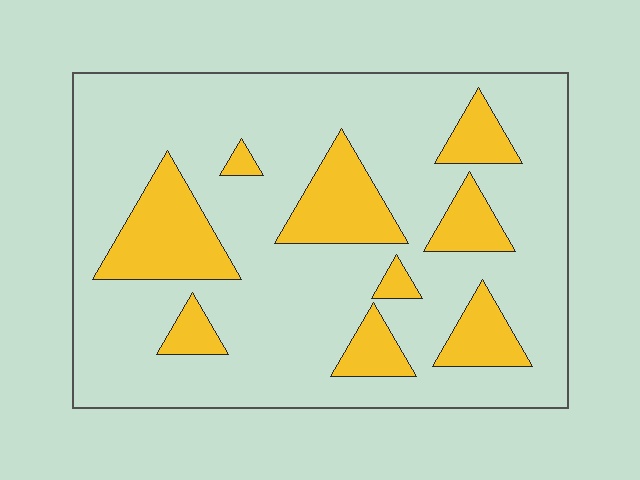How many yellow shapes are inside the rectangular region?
9.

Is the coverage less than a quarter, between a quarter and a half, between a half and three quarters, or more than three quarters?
Less than a quarter.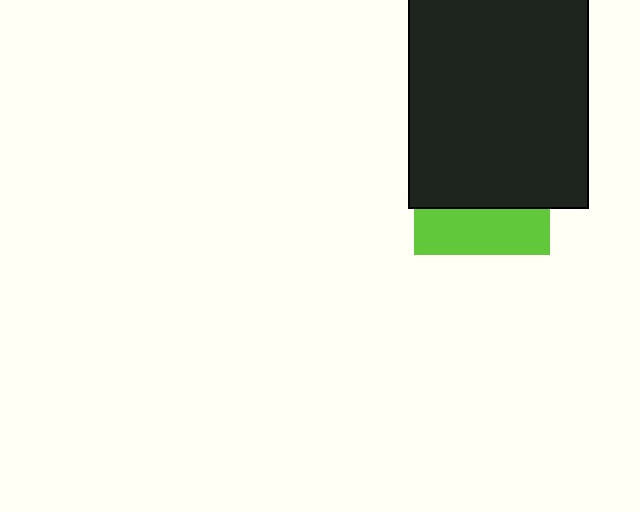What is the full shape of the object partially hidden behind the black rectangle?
The partially hidden object is a lime square.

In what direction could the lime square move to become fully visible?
The lime square could move down. That would shift it out from behind the black rectangle entirely.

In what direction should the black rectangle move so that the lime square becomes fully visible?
The black rectangle should move up. That is the shortest direction to clear the overlap and leave the lime square fully visible.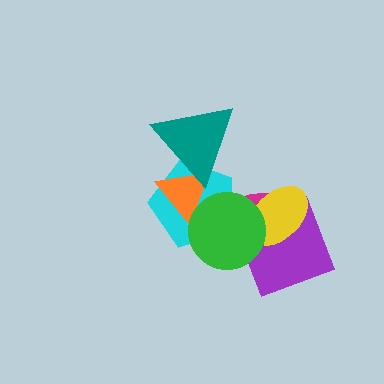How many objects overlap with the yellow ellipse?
3 objects overlap with the yellow ellipse.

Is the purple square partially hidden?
Yes, it is partially covered by another shape.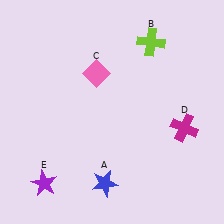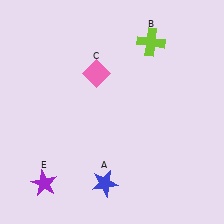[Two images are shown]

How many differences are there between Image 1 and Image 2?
There is 1 difference between the two images.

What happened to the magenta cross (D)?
The magenta cross (D) was removed in Image 2. It was in the bottom-right area of Image 1.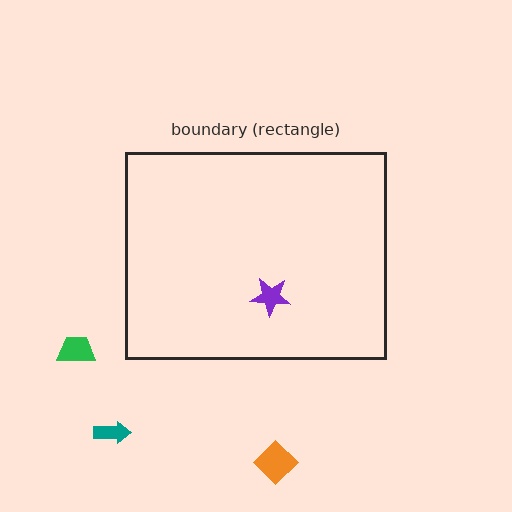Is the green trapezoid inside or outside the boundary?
Outside.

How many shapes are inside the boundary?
1 inside, 3 outside.